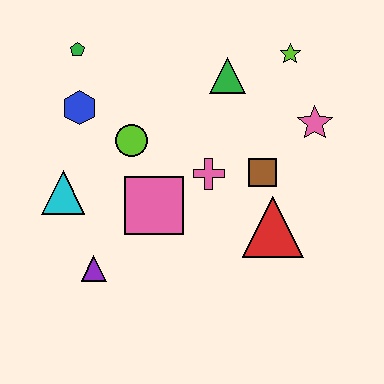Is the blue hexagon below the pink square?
No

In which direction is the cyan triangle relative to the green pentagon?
The cyan triangle is below the green pentagon.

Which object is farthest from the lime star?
The purple triangle is farthest from the lime star.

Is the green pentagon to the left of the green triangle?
Yes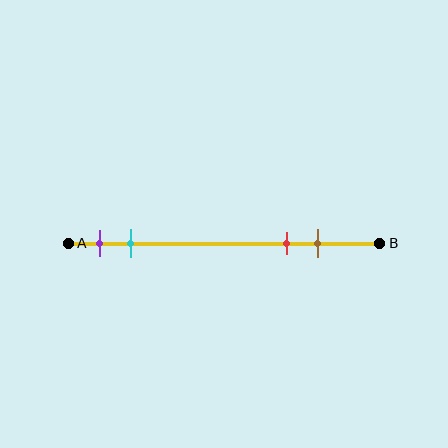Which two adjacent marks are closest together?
The purple and cyan marks are the closest adjacent pair.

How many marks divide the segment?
There are 4 marks dividing the segment.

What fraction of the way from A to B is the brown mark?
The brown mark is approximately 80% (0.8) of the way from A to B.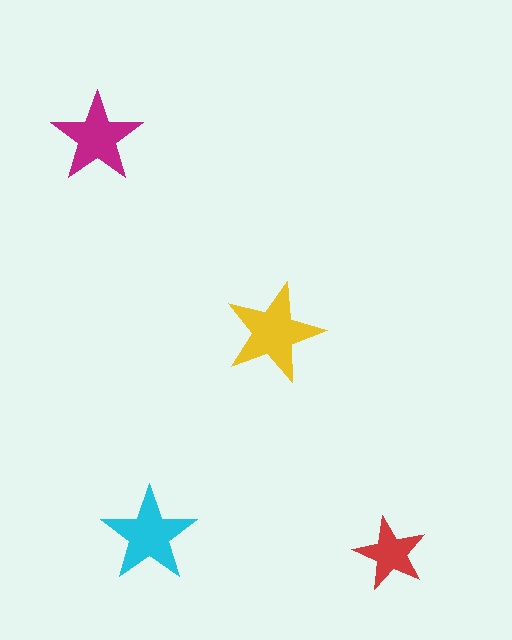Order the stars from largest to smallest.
the yellow one, the cyan one, the magenta one, the red one.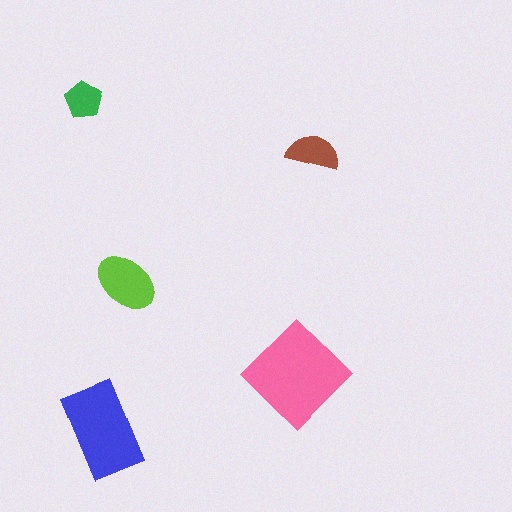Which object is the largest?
The pink diamond.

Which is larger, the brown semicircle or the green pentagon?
The brown semicircle.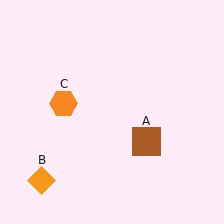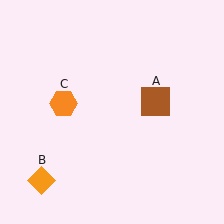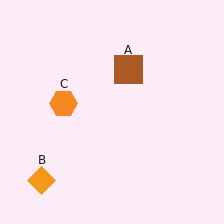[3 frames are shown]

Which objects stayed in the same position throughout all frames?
Orange diamond (object B) and orange hexagon (object C) remained stationary.